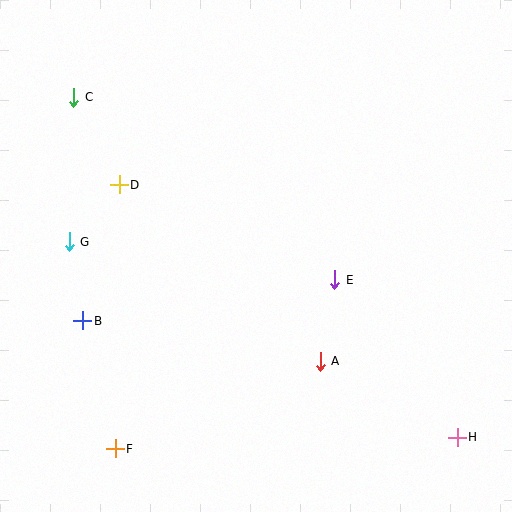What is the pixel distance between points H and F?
The distance between H and F is 342 pixels.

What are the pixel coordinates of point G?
Point G is at (69, 242).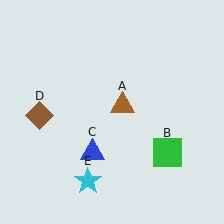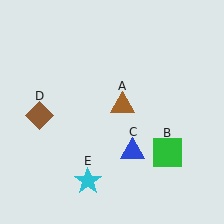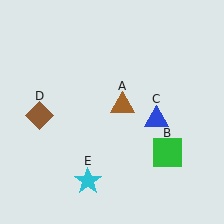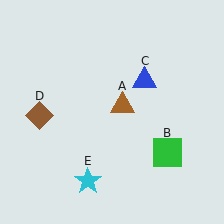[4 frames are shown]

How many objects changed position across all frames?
1 object changed position: blue triangle (object C).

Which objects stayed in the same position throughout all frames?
Brown triangle (object A) and green square (object B) and brown diamond (object D) and cyan star (object E) remained stationary.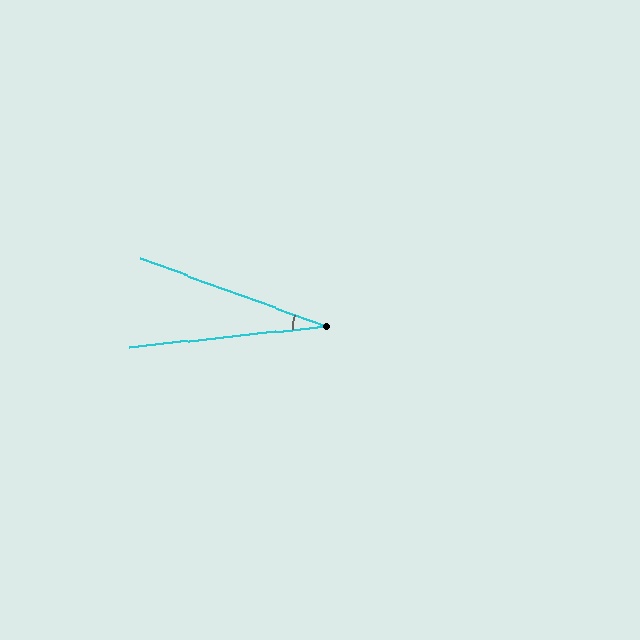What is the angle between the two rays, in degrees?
Approximately 26 degrees.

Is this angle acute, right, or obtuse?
It is acute.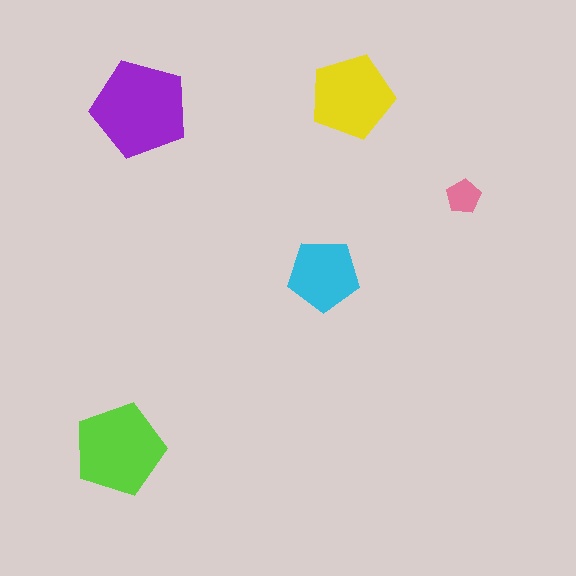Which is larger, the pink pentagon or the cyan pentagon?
The cyan one.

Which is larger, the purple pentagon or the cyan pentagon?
The purple one.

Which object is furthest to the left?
The lime pentagon is leftmost.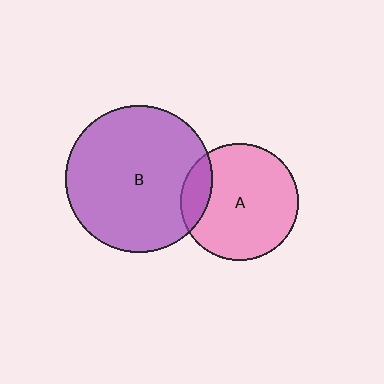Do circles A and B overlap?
Yes.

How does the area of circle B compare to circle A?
Approximately 1.6 times.